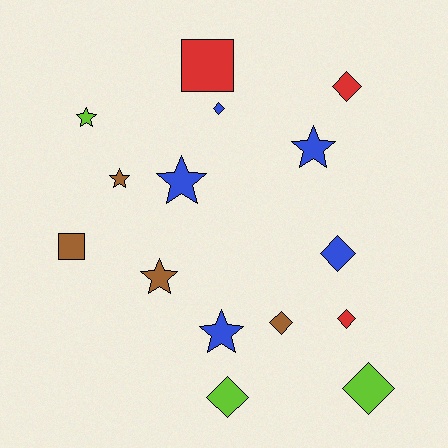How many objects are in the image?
There are 15 objects.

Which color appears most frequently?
Blue, with 5 objects.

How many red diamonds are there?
There are 2 red diamonds.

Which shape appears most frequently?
Diamond, with 7 objects.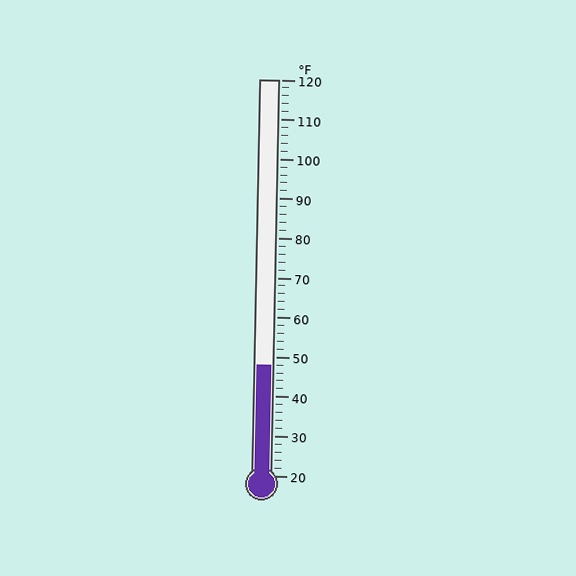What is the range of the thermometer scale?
The thermometer scale ranges from 20°F to 120°F.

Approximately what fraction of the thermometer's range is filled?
The thermometer is filled to approximately 30% of its range.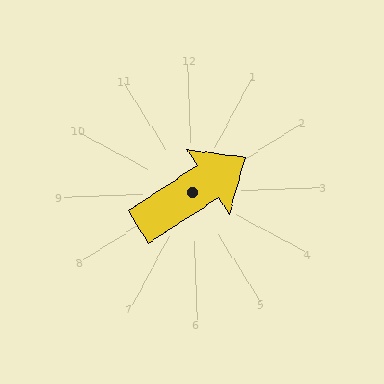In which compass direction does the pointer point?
Northeast.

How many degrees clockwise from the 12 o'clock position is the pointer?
Approximately 59 degrees.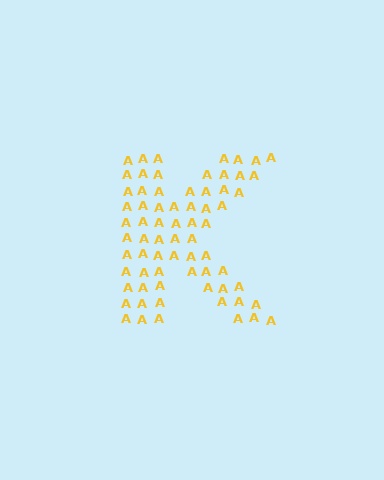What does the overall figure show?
The overall figure shows the letter K.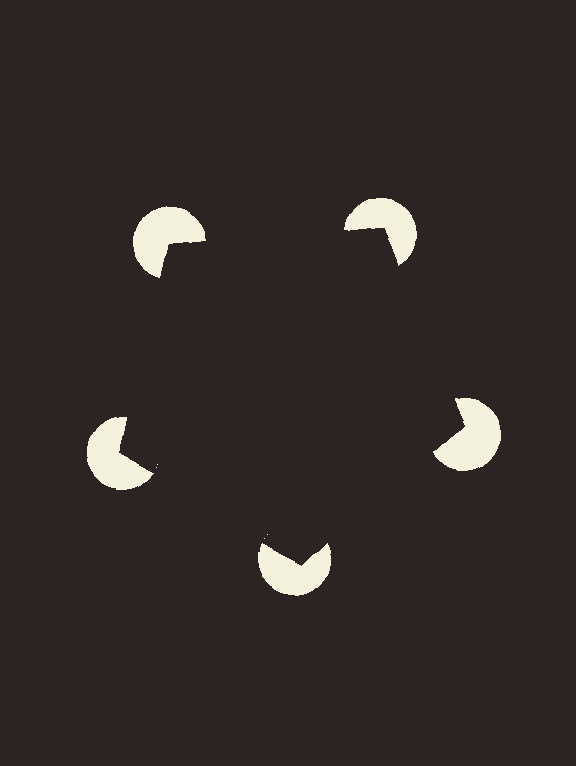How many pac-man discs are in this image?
There are 5 — one at each vertex of the illusory pentagon.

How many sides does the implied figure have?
5 sides.